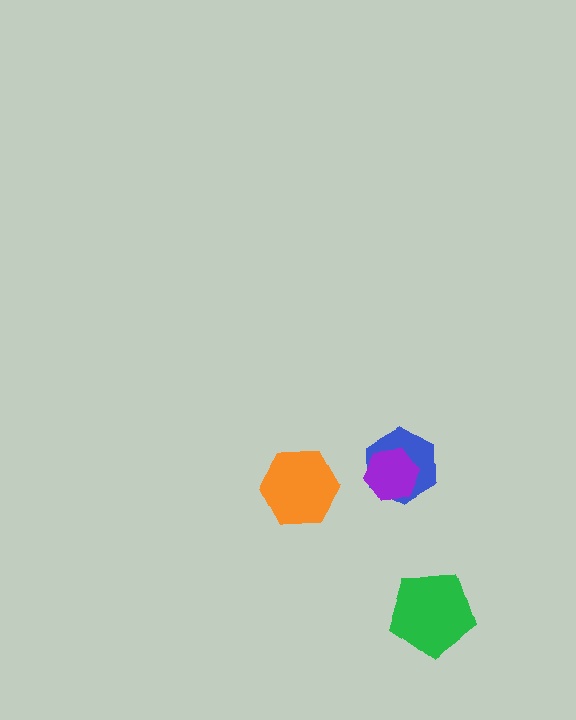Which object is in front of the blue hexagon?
The purple hexagon is in front of the blue hexagon.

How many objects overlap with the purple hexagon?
1 object overlaps with the purple hexagon.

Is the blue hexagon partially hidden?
Yes, it is partially covered by another shape.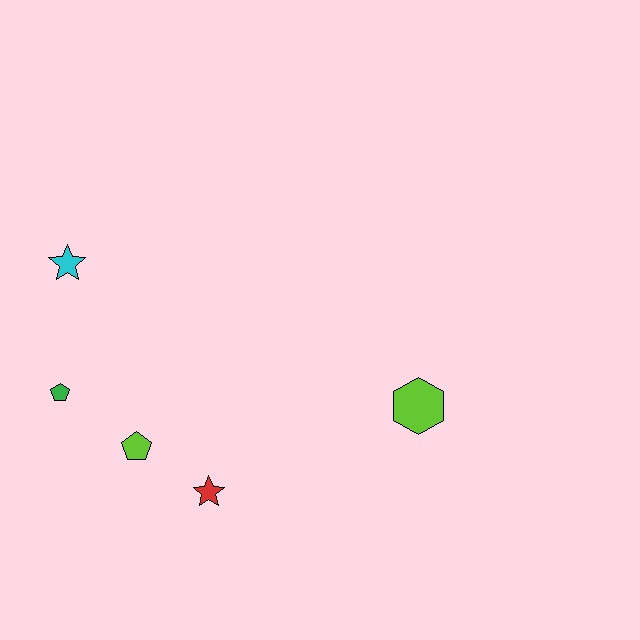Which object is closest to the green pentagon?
The lime pentagon is closest to the green pentagon.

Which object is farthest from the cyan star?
The lime hexagon is farthest from the cyan star.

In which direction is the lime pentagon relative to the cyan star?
The lime pentagon is below the cyan star.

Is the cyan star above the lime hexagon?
Yes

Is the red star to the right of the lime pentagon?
Yes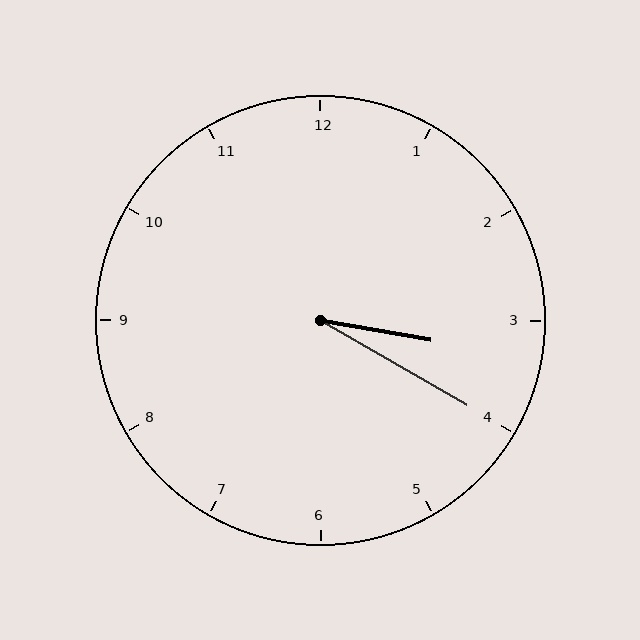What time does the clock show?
3:20.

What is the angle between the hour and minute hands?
Approximately 20 degrees.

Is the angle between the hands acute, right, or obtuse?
It is acute.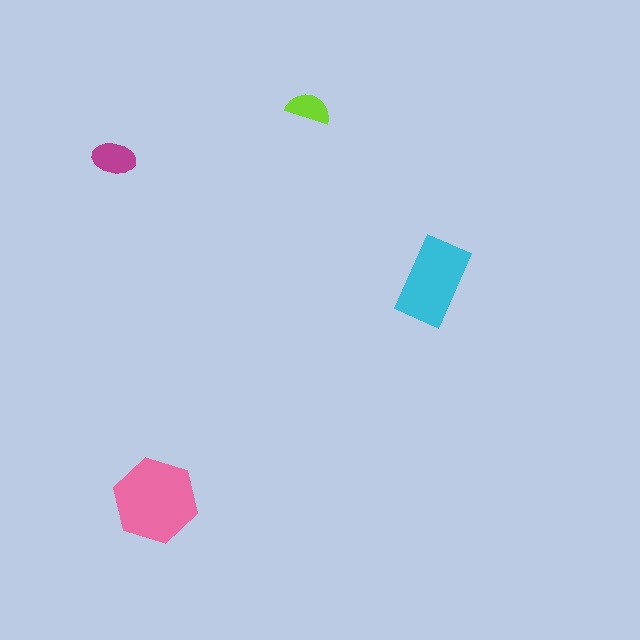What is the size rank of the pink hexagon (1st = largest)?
1st.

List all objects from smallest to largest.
The lime semicircle, the magenta ellipse, the cyan rectangle, the pink hexagon.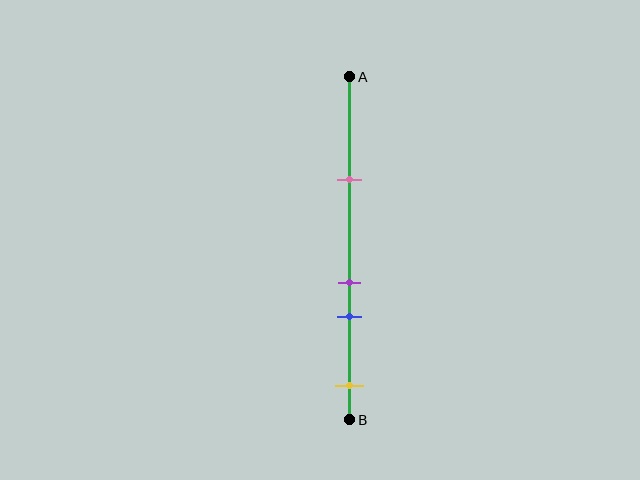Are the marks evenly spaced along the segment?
No, the marks are not evenly spaced.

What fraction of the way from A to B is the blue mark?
The blue mark is approximately 70% (0.7) of the way from A to B.